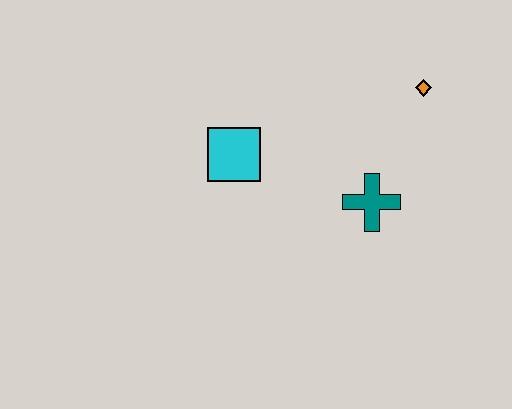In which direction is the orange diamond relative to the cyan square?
The orange diamond is to the right of the cyan square.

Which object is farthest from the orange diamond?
The cyan square is farthest from the orange diamond.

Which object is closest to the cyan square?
The teal cross is closest to the cyan square.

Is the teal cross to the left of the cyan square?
No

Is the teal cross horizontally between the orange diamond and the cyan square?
Yes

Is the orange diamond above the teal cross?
Yes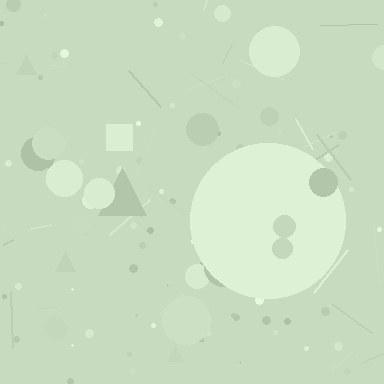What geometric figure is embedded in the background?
A circle is embedded in the background.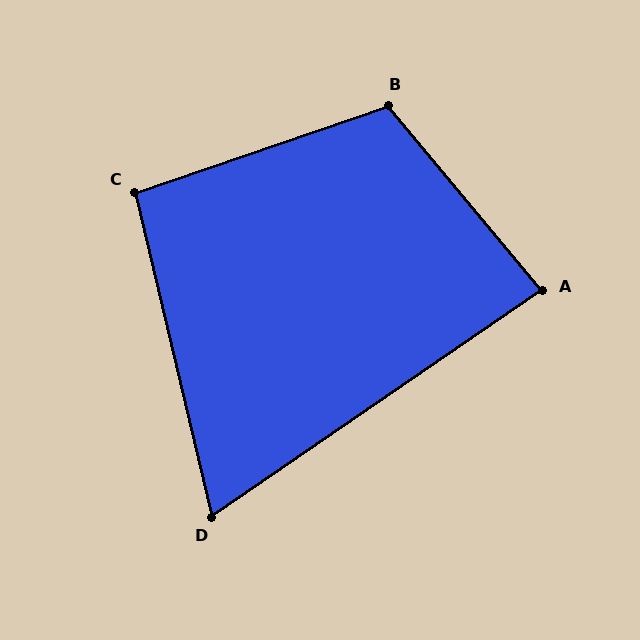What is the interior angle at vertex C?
Approximately 96 degrees (obtuse).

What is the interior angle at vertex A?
Approximately 84 degrees (acute).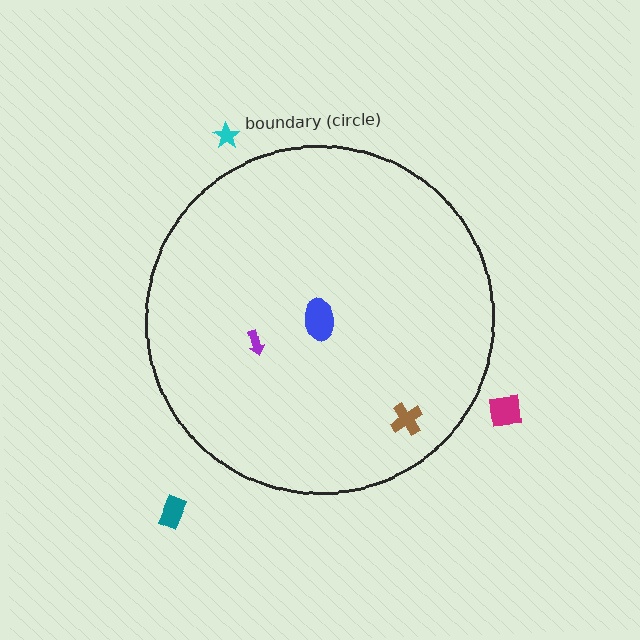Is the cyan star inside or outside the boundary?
Outside.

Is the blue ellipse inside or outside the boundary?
Inside.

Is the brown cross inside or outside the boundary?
Inside.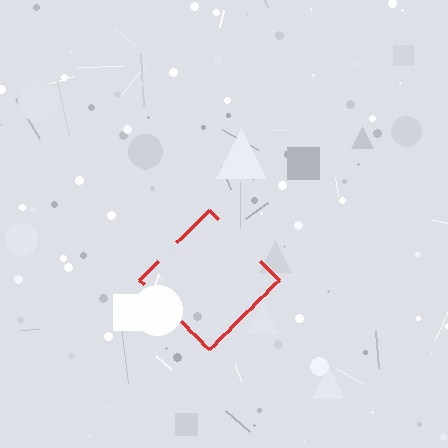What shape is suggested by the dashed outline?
The dashed outline suggests a diamond.